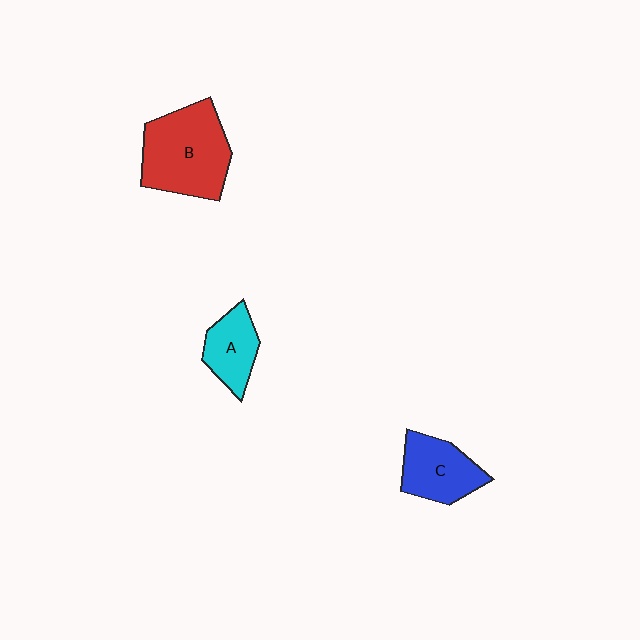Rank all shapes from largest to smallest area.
From largest to smallest: B (red), C (blue), A (cyan).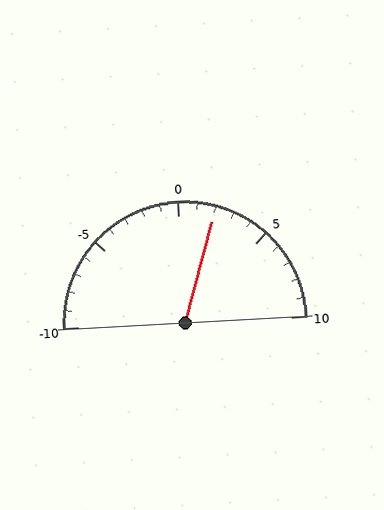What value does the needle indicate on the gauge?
The needle indicates approximately 2.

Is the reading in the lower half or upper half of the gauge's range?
The reading is in the upper half of the range (-10 to 10).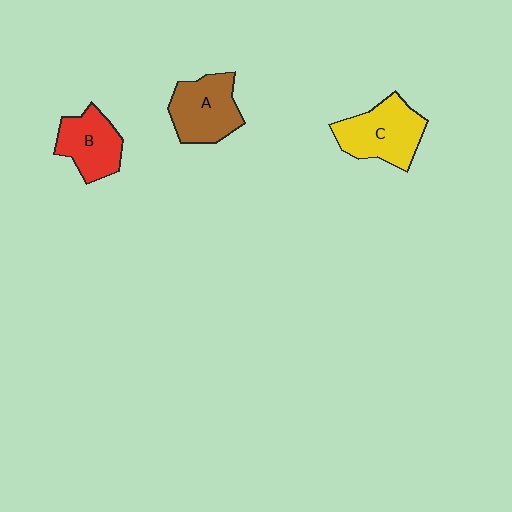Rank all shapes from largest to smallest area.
From largest to smallest: C (yellow), A (brown), B (red).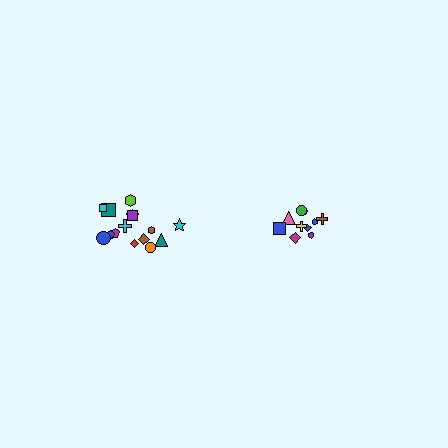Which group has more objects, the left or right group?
The left group.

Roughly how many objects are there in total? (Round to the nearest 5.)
Roughly 25 objects in total.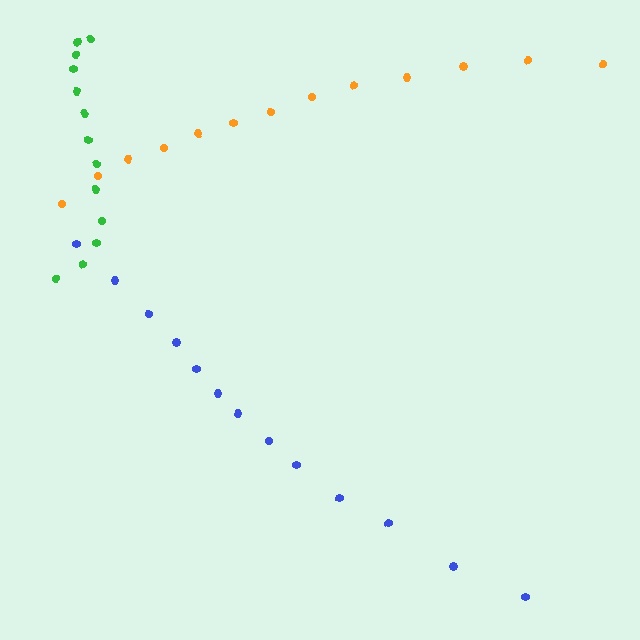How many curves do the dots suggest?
There are 3 distinct paths.